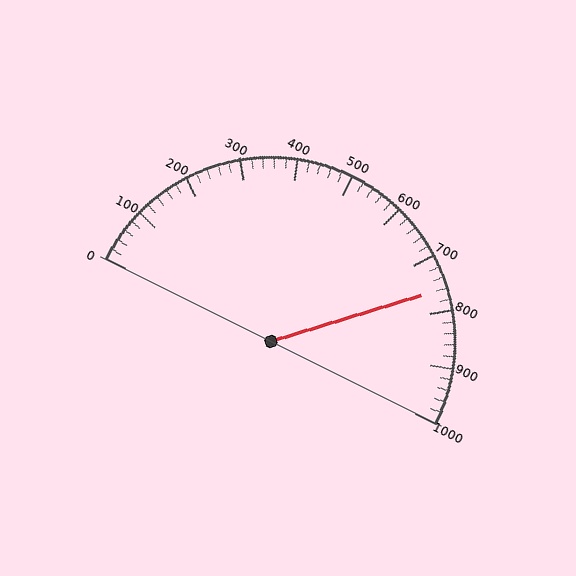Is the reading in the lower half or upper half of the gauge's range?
The reading is in the upper half of the range (0 to 1000).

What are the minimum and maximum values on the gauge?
The gauge ranges from 0 to 1000.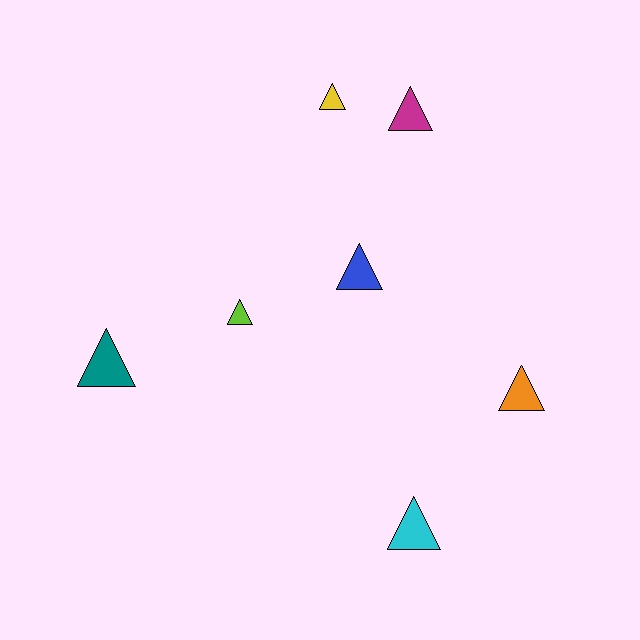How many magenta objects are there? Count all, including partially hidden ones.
There is 1 magenta object.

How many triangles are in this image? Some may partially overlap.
There are 7 triangles.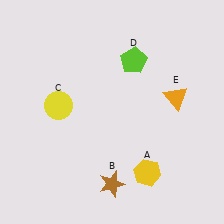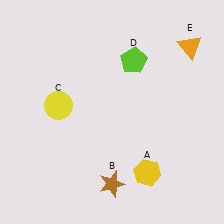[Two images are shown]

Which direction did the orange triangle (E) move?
The orange triangle (E) moved up.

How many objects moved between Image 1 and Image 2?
1 object moved between the two images.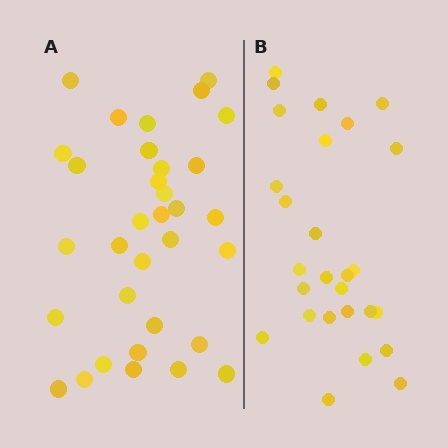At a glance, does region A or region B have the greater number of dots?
Region A (the left region) has more dots.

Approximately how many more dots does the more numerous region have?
Region A has about 6 more dots than region B.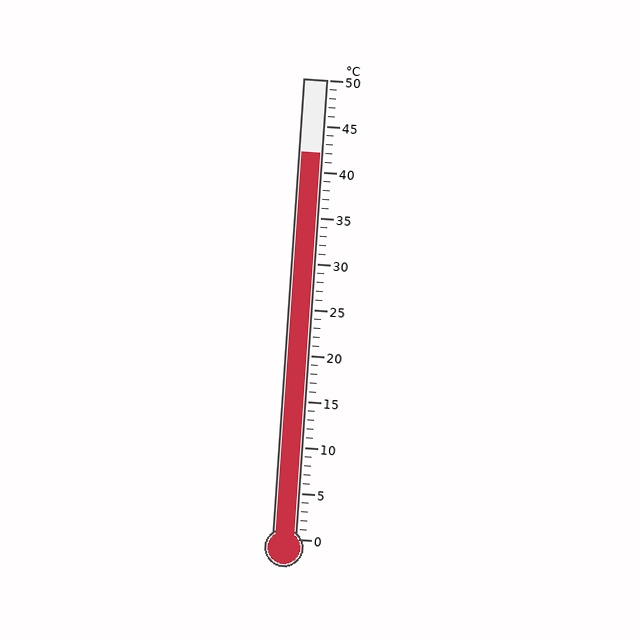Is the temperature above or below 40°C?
The temperature is above 40°C.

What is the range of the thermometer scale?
The thermometer scale ranges from 0°C to 50°C.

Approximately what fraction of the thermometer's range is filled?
The thermometer is filled to approximately 85% of its range.